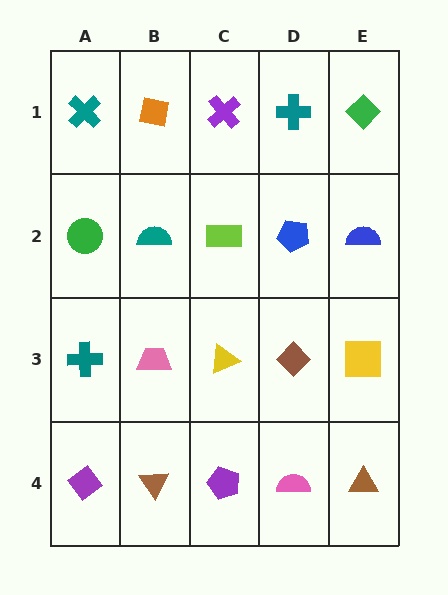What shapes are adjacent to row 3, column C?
A lime rectangle (row 2, column C), a purple pentagon (row 4, column C), a pink trapezoid (row 3, column B), a brown diamond (row 3, column D).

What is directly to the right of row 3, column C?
A brown diamond.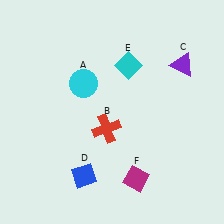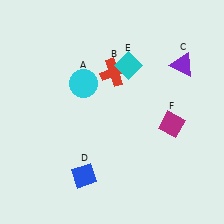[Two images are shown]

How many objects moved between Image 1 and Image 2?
2 objects moved between the two images.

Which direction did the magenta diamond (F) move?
The magenta diamond (F) moved up.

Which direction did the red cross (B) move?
The red cross (B) moved up.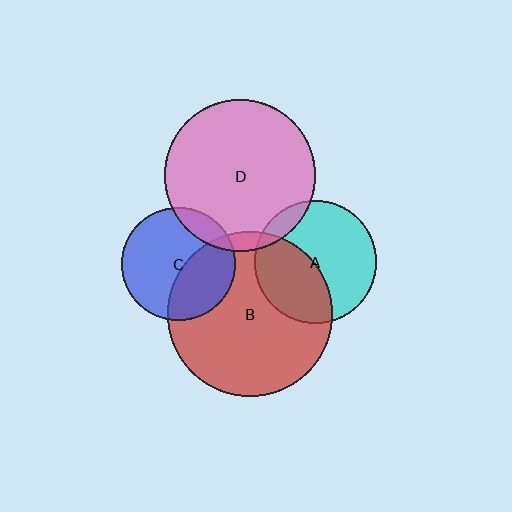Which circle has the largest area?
Circle B (red).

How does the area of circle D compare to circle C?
Approximately 1.8 times.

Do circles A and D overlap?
Yes.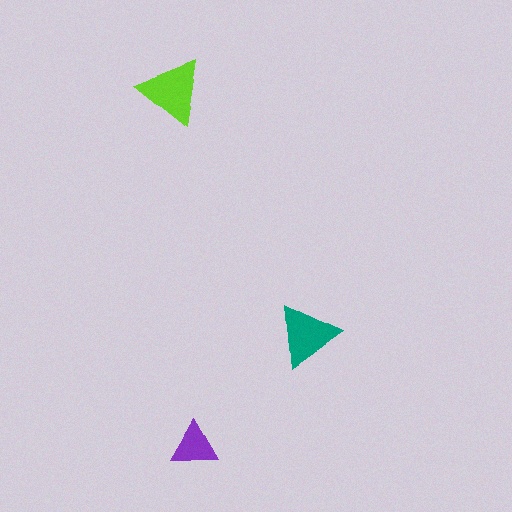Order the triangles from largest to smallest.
the lime one, the teal one, the purple one.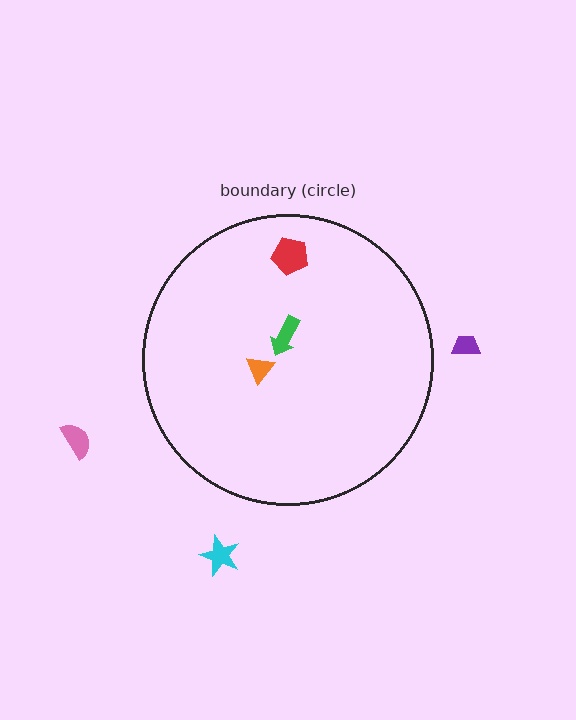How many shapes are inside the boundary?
3 inside, 3 outside.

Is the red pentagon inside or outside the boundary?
Inside.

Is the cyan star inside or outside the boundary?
Outside.